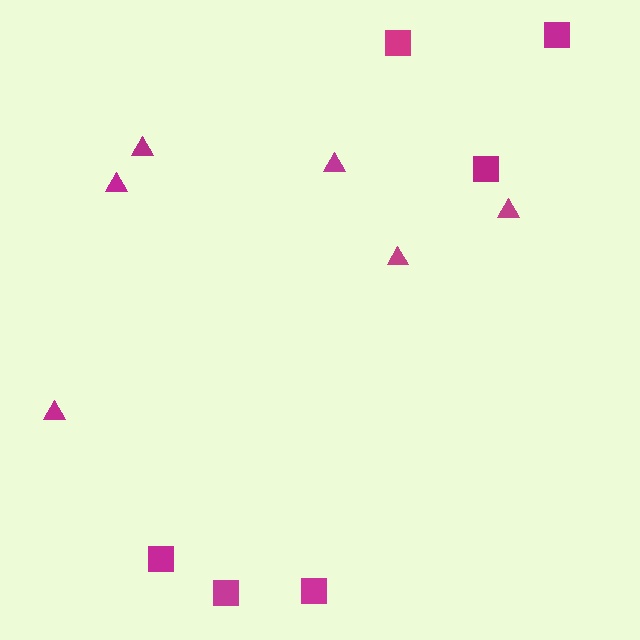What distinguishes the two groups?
There are 2 groups: one group of squares (6) and one group of triangles (6).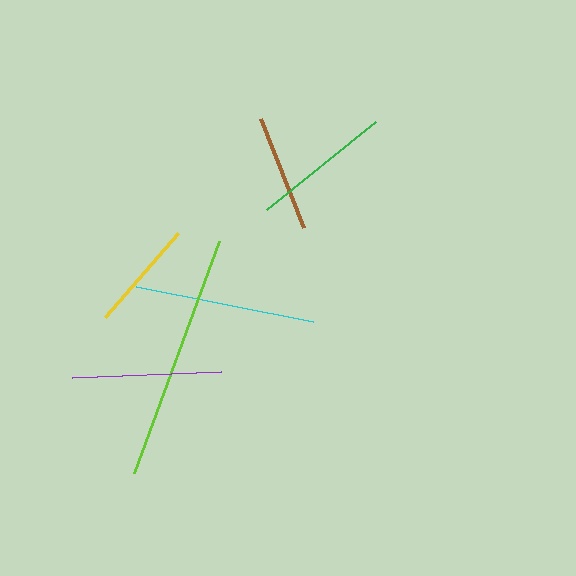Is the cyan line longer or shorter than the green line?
The cyan line is longer than the green line.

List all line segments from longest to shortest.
From longest to shortest: lime, cyan, purple, green, brown, yellow.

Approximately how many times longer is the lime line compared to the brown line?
The lime line is approximately 2.1 times the length of the brown line.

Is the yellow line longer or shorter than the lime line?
The lime line is longer than the yellow line.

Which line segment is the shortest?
The yellow line is the shortest at approximately 112 pixels.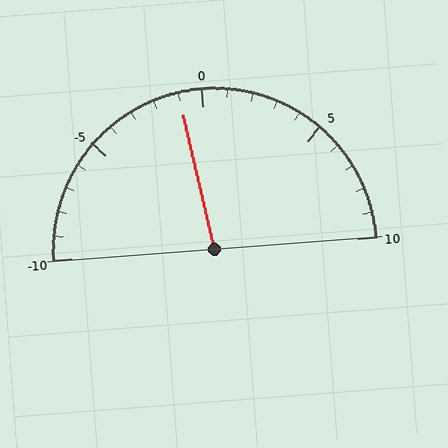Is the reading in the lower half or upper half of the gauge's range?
The reading is in the lower half of the range (-10 to 10).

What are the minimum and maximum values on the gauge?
The gauge ranges from -10 to 10.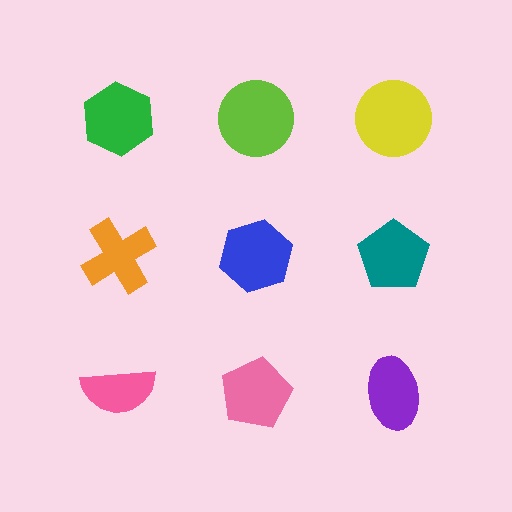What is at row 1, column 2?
A lime circle.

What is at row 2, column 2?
A blue hexagon.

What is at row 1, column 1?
A green hexagon.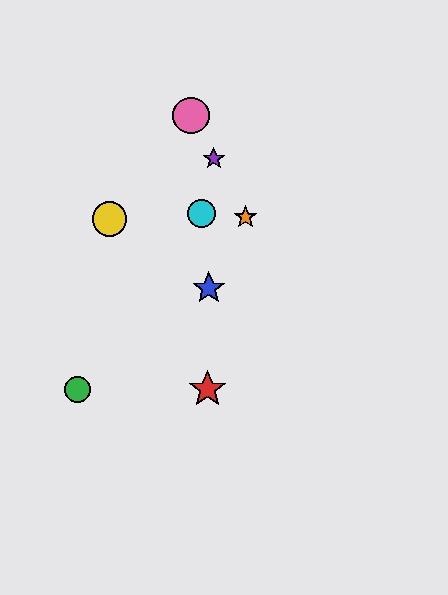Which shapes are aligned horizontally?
The red star, the green circle are aligned horizontally.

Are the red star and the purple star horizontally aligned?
No, the red star is at y≈389 and the purple star is at y≈159.